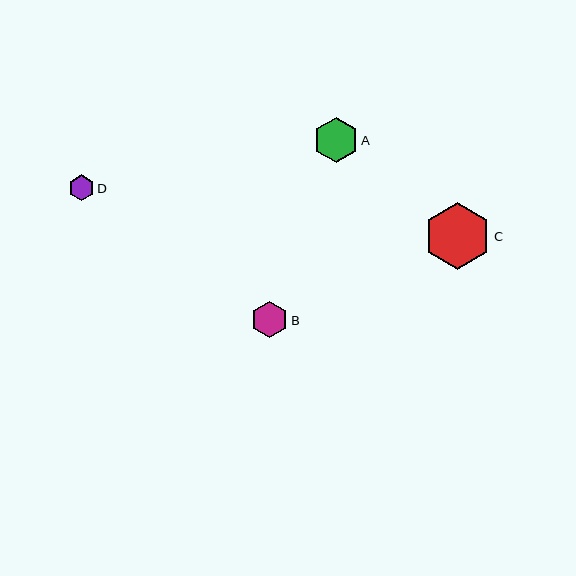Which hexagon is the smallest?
Hexagon D is the smallest with a size of approximately 26 pixels.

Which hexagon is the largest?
Hexagon C is the largest with a size of approximately 67 pixels.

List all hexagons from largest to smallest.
From largest to smallest: C, A, B, D.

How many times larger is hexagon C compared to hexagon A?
Hexagon C is approximately 1.5 times the size of hexagon A.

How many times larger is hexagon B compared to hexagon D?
Hexagon B is approximately 1.4 times the size of hexagon D.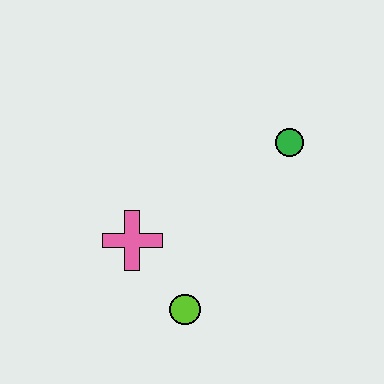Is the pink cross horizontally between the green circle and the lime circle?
No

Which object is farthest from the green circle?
The lime circle is farthest from the green circle.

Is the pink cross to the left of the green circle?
Yes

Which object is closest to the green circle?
The pink cross is closest to the green circle.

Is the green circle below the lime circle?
No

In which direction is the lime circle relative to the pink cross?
The lime circle is below the pink cross.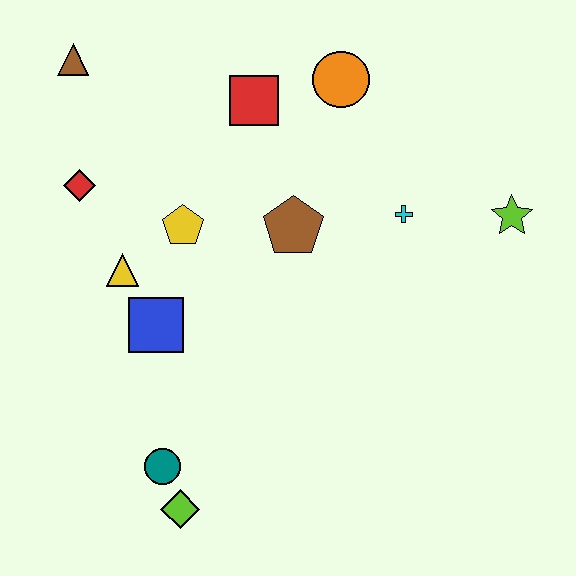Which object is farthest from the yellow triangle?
The lime star is farthest from the yellow triangle.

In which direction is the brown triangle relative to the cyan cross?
The brown triangle is to the left of the cyan cross.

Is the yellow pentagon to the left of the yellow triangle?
No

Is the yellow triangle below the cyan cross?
Yes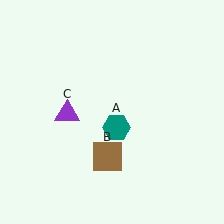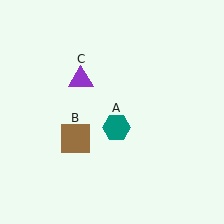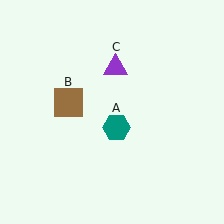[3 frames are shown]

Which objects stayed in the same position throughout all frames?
Teal hexagon (object A) remained stationary.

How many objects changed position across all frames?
2 objects changed position: brown square (object B), purple triangle (object C).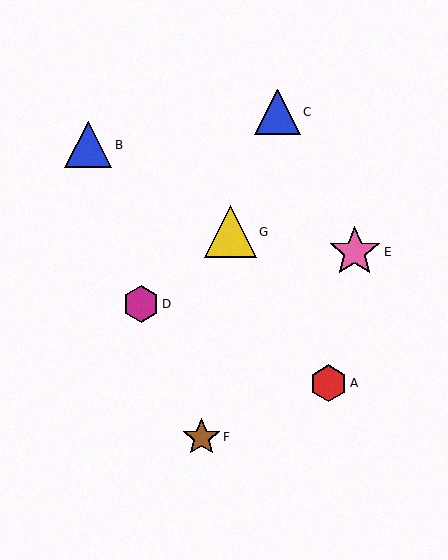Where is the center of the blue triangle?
The center of the blue triangle is at (88, 145).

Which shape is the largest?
The pink star (labeled E) is the largest.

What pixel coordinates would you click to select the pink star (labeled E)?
Click at (355, 252) to select the pink star E.